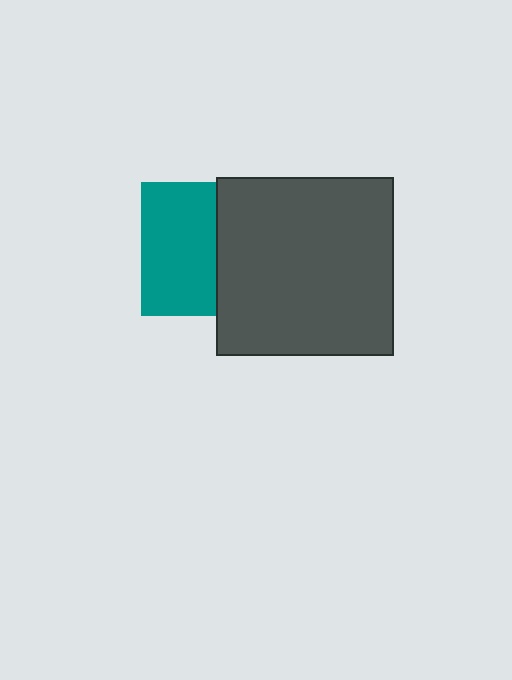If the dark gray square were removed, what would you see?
You would see the complete teal square.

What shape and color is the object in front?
The object in front is a dark gray square.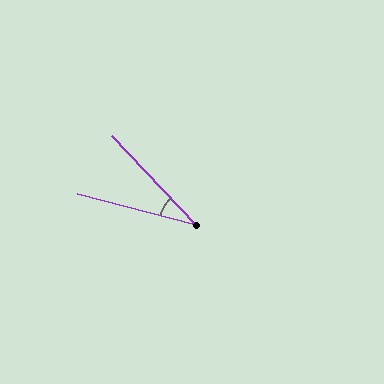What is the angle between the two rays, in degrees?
Approximately 32 degrees.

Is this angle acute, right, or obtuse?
It is acute.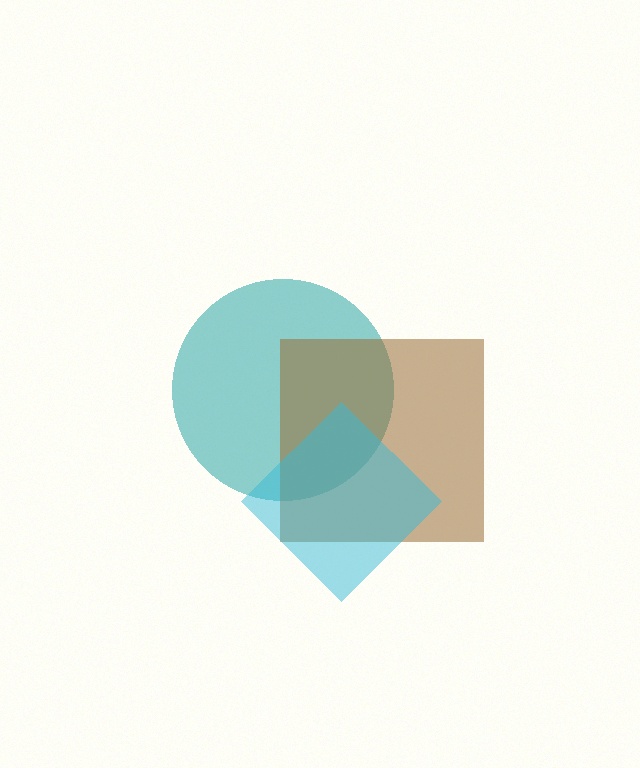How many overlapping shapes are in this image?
There are 3 overlapping shapes in the image.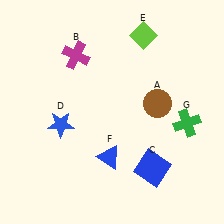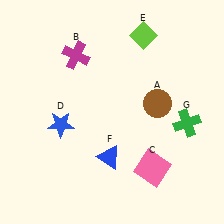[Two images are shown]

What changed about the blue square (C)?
In Image 1, C is blue. In Image 2, it changed to pink.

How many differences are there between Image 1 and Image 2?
There is 1 difference between the two images.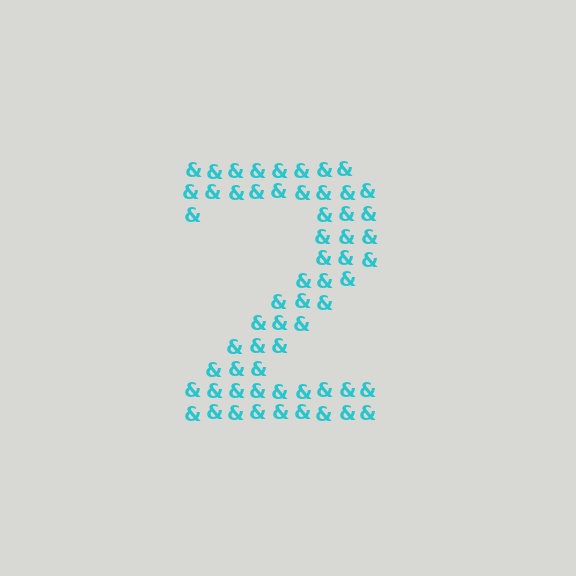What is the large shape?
The large shape is the digit 2.